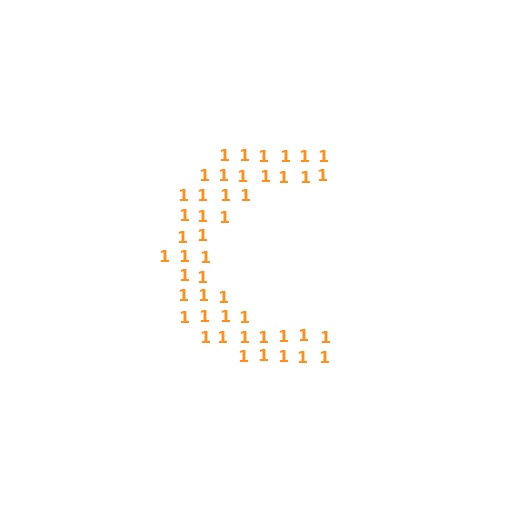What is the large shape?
The large shape is the letter C.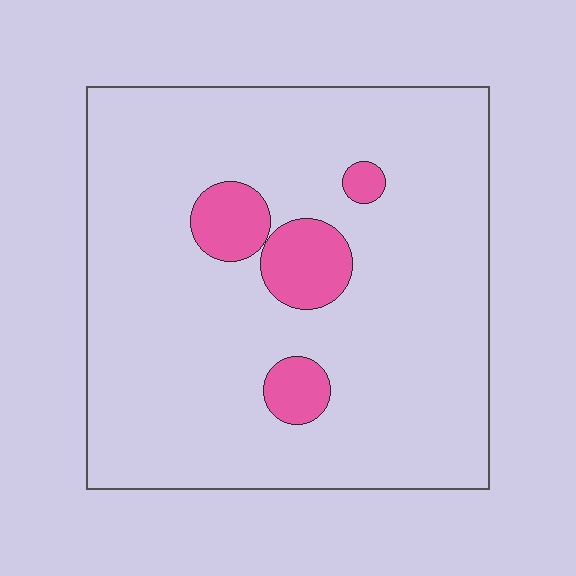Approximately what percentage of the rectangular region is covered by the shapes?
Approximately 10%.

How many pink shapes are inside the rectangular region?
4.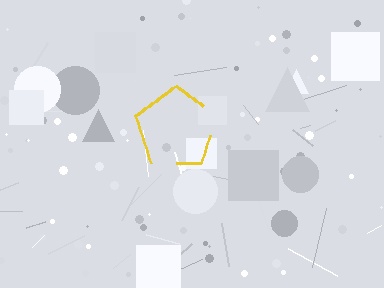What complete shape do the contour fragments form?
The contour fragments form a pentagon.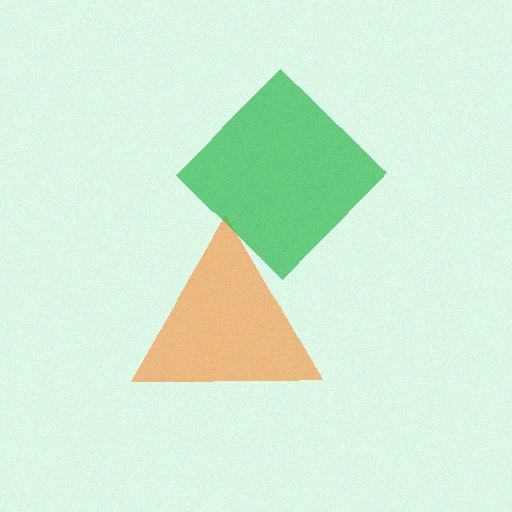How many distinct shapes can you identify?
There are 2 distinct shapes: an orange triangle, a green diamond.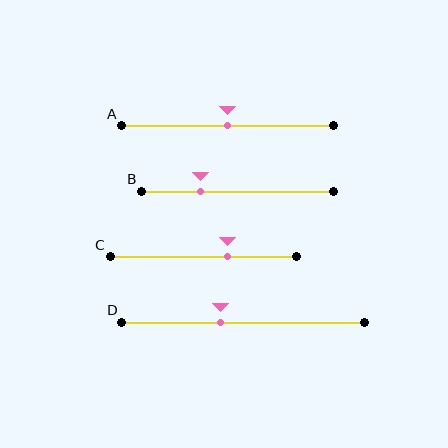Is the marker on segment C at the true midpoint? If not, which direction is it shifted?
No, the marker on segment C is shifted to the right by about 13% of the segment length.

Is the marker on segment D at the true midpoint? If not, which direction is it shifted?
No, the marker on segment D is shifted to the left by about 9% of the segment length.